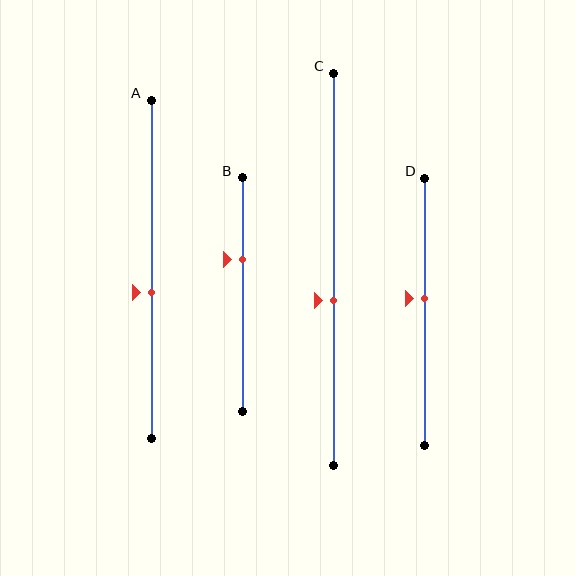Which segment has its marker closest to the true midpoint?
Segment D has its marker closest to the true midpoint.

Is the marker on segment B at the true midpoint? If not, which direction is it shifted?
No, the marker on segment B is shifted upward by about 15% of the segment length.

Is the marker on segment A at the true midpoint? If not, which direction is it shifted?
No, the marker on segment A is shifted downward by about 7% of the segment length.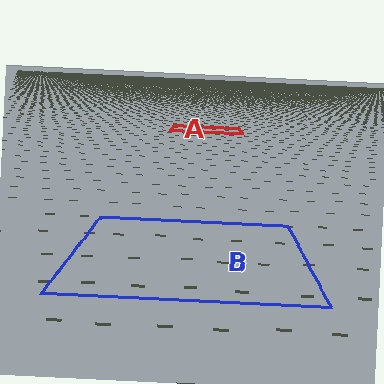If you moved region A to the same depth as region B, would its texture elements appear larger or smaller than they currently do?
They would appear larger. At a closer depth, the same texture elements are projected at a bigger on-screen size.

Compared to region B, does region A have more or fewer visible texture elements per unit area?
Region A has more texture elements per unit area — they are packed more densely because it is farther away.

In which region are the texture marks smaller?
The texture marks are smaller in region A, because it is farther away.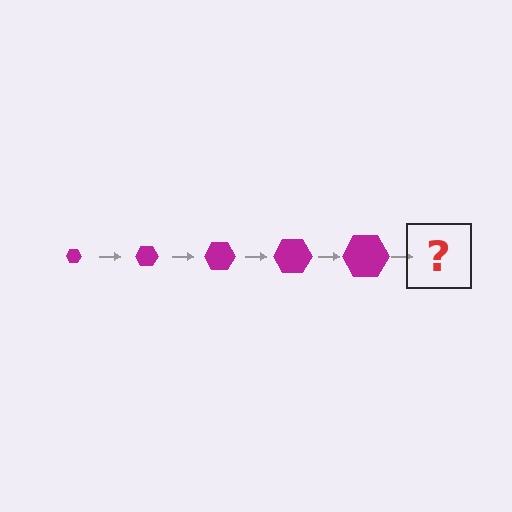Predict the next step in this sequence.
The next step is a magenta hexagon, larger than the previous one.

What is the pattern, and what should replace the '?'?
The pattern is that the hexagon gets progressively larger each step. The '?' should be a magenta hexagon, larger than the previous one.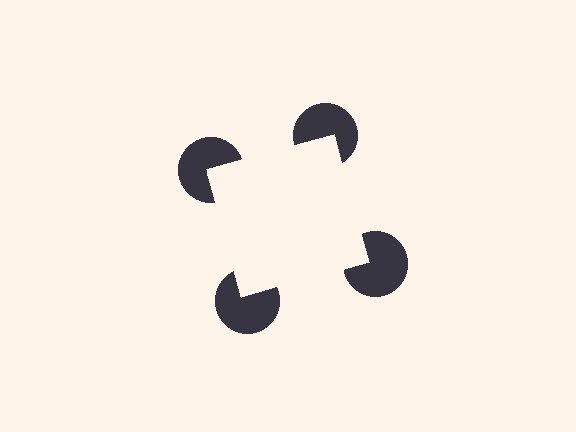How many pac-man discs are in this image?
There are 4 — one at each vertex of the illusory square.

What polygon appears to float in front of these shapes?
An illusory square — its edges are inferred from the aligned wedge cuts in the pac-man discs, not physically drawn.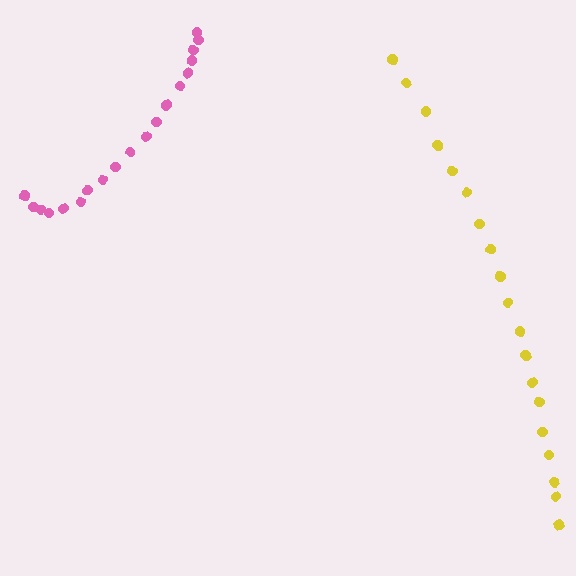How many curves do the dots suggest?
There are 2 distinct paths.